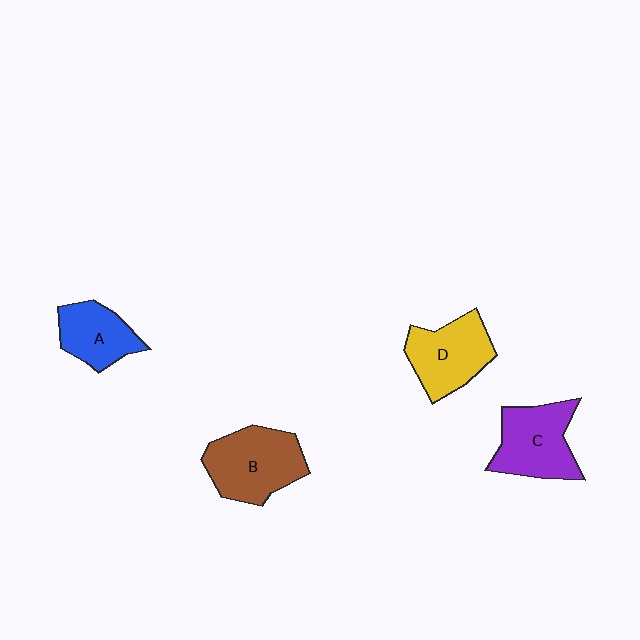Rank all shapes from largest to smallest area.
From largest to smallest: B (brown), C (purple), D (yellow), A (blue).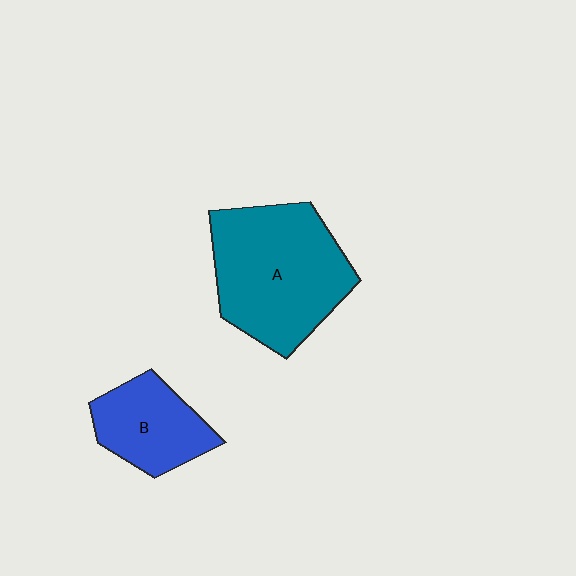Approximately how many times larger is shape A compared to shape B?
Approximately 1.9 times.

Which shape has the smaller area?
Shape B (blue).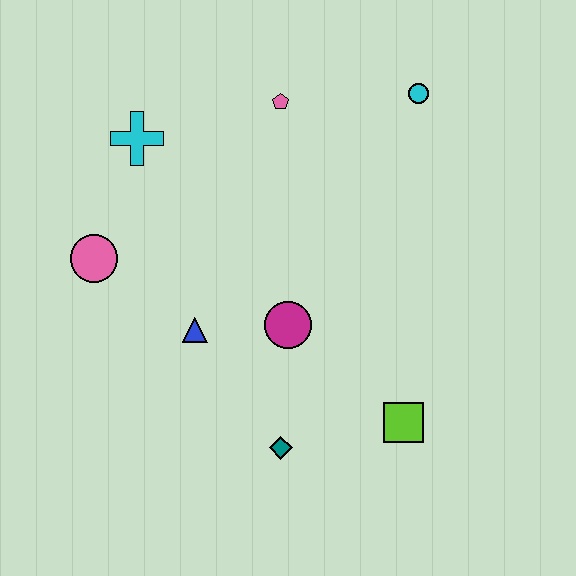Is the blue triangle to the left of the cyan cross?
No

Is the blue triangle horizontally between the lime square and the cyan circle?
No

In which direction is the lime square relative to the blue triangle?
The lime square is to the right of the blue triangle.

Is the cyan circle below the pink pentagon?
No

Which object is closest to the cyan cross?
The pink circle is closest to the cyan cross.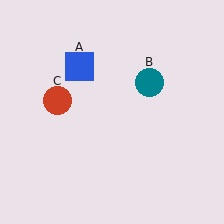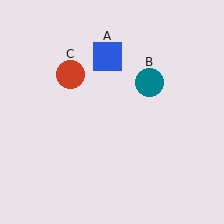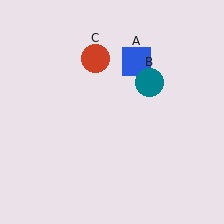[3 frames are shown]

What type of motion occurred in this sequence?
The blue square (object A), red circle (object C) rotated clockwise around the center of the scene.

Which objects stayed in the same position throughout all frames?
Teal circle (object B) remained stationary.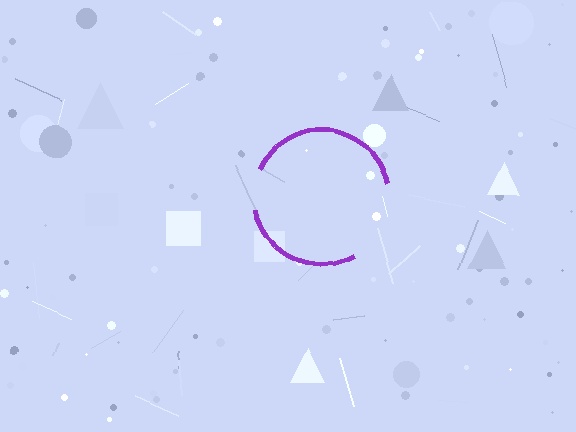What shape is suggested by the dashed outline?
The dashed outline suggests a circle.